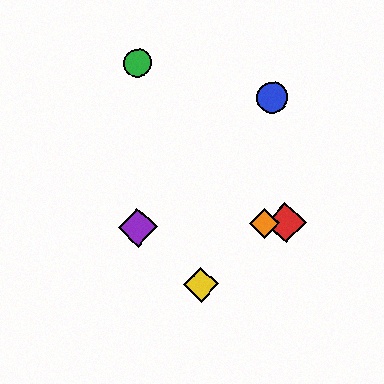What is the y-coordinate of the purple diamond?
The purple diamond is at y≈227.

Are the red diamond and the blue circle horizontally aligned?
No, the red diamond is at y≈223 and the blue circle is at y≈97.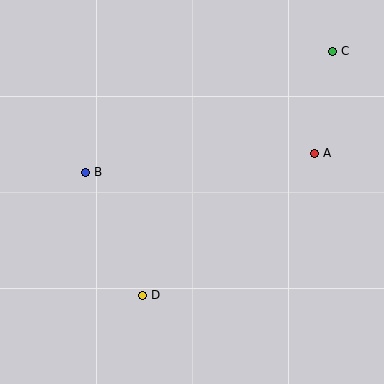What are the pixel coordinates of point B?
Point B is at (86, 172).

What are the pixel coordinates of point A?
Point A is at (315, 153).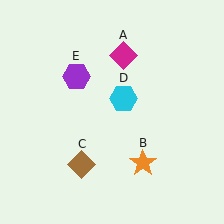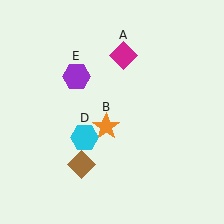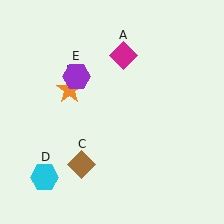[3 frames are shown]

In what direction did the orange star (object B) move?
The orange star (object B) moved up and to the left.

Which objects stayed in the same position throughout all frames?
Magenta diamond (object A) and brown diamond (object C) and purple hexagon (object E) remained stationary.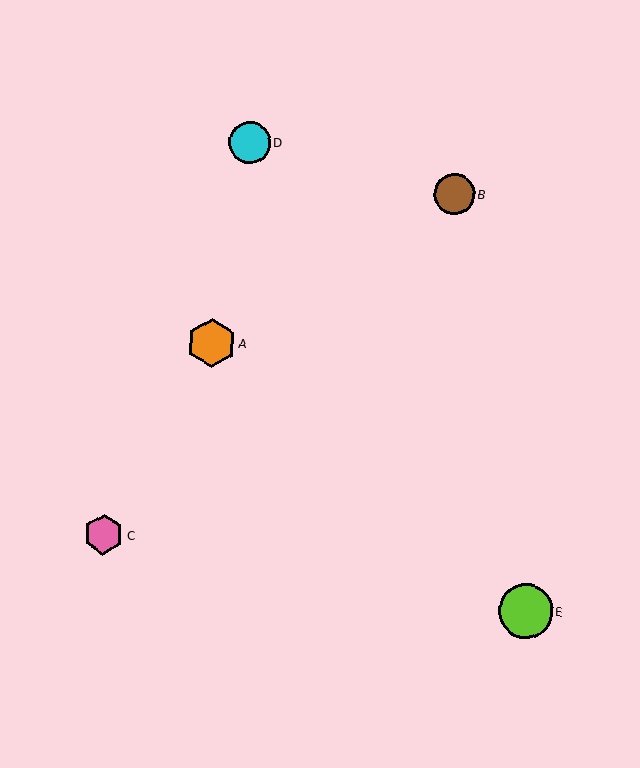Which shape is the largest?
The lime circle (labeled E) is the largest.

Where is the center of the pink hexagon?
The center of the pink hexagon is at (103, 535).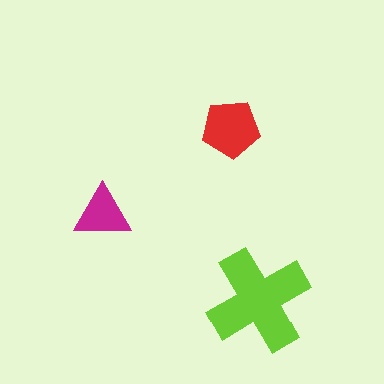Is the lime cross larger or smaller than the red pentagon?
Larger.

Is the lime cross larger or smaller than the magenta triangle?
Larger.